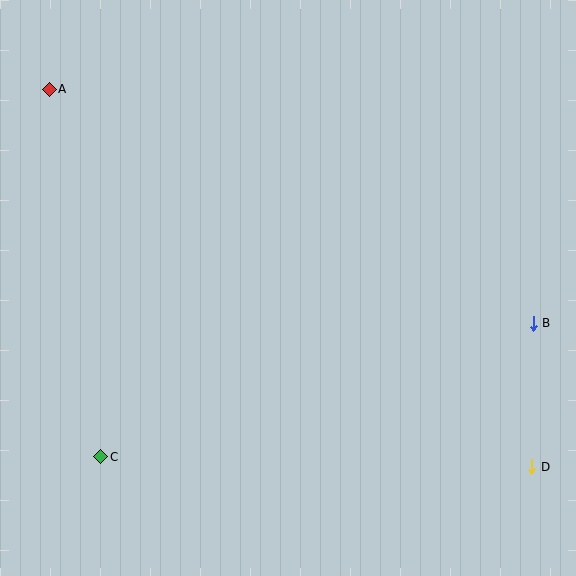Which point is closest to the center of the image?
Point B at (533, 323) is closest to the center.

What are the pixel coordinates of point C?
Point C is at (101, 457).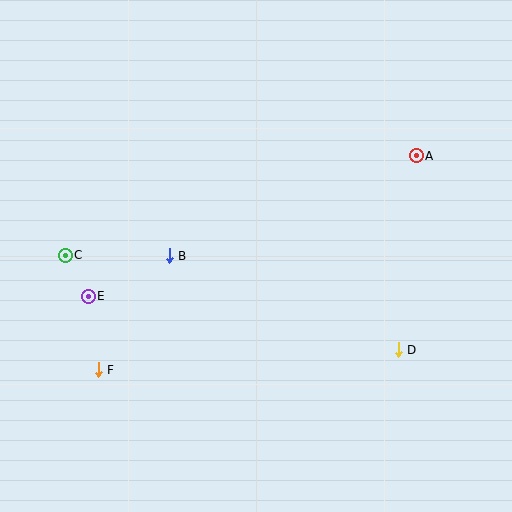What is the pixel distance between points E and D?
The distance between E and D is 315 pixels.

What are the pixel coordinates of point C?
Point C is at (65, 255).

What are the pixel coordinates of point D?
Point D is at (398, 350).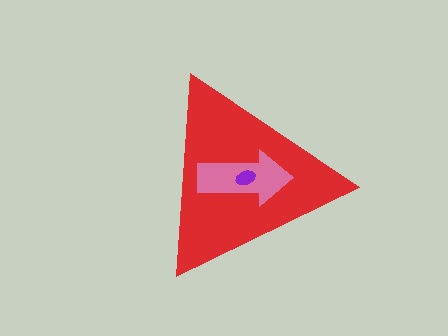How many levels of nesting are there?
3.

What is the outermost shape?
The red triangle.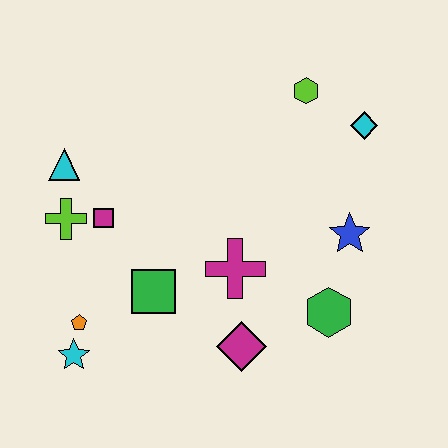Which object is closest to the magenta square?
The lime cross is closest to the magenta square.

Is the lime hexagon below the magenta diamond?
No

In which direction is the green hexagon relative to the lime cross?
The green hexagon is to the right of the lime cross.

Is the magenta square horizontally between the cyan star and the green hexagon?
Yes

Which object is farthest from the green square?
The cyan diamond is farthest from the green square.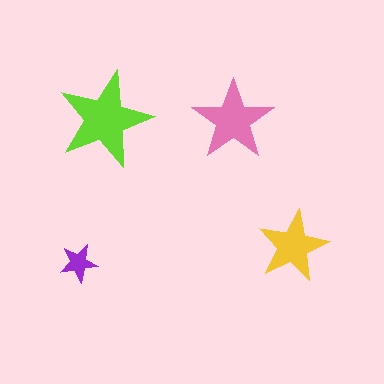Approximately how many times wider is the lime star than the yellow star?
About 1.5 times wider.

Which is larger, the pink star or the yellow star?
The pink one.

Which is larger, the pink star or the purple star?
The pink one.